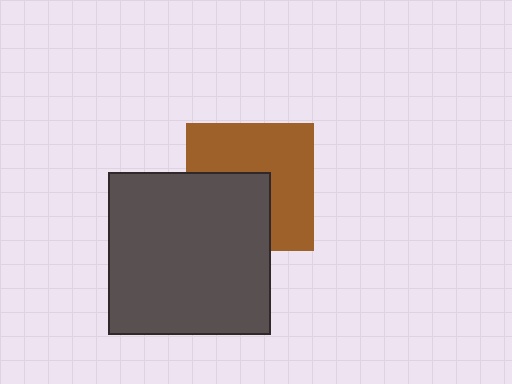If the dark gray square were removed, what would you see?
You would see the complete brown square.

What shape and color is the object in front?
The object in front is a dark gray square.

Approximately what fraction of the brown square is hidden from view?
Roughly 42% of the brown square is hidden behind the dark gray square.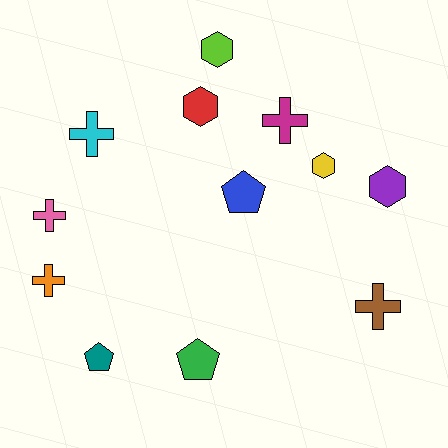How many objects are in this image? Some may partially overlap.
There are 12 objects.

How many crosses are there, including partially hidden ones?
There are 5 crosses.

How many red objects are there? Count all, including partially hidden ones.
There is 1 red object.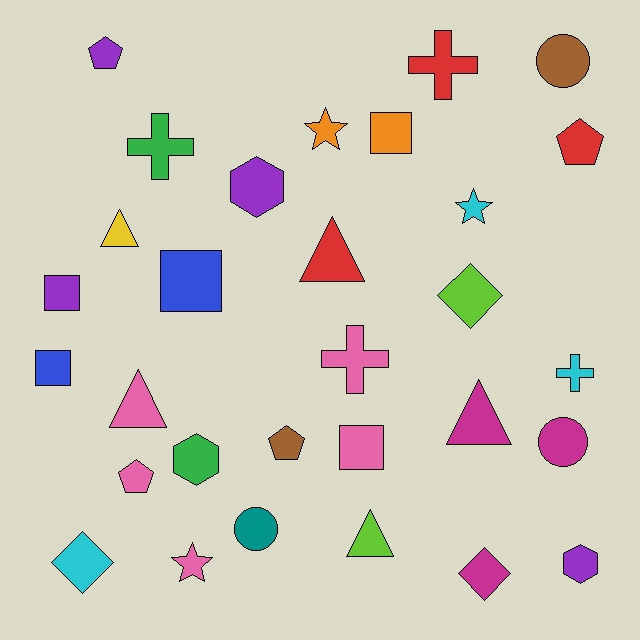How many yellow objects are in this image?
There is 1 yellow object.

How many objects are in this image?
There are 30 objects.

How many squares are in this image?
There are 5 squares.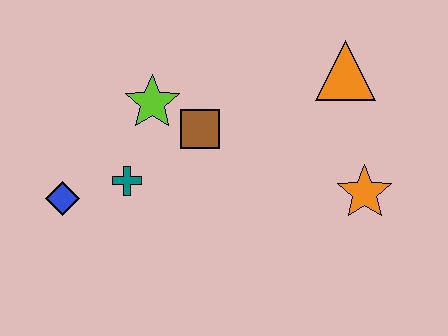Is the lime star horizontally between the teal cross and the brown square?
Yes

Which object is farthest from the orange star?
The blue diamond is farthest from the orange star.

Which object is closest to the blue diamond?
The teal cross is closest to the blue diamond.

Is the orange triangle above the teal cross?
Yes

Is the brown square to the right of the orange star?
No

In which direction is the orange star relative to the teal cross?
The orange star is to the right of the teal cross.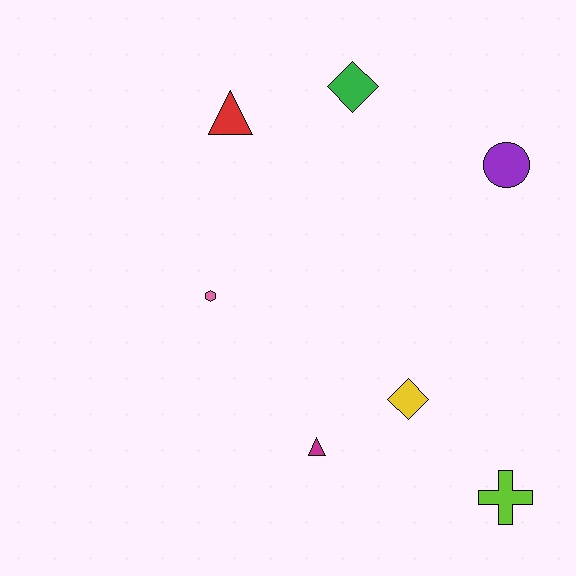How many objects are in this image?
There are 7 objects.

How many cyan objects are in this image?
There are no cyan objects.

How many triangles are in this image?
There are 2 triangles.